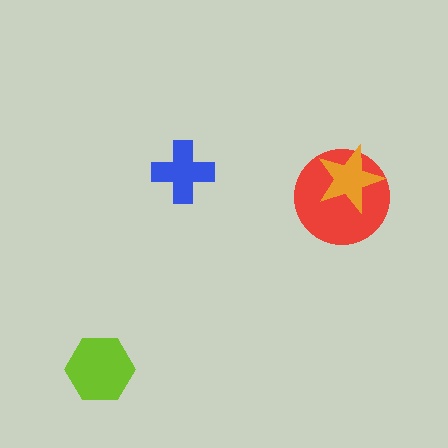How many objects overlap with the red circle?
1 object overlaps with the red circle.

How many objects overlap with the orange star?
1 object overlaps with the orange star.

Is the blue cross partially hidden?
No, no other shape covers it.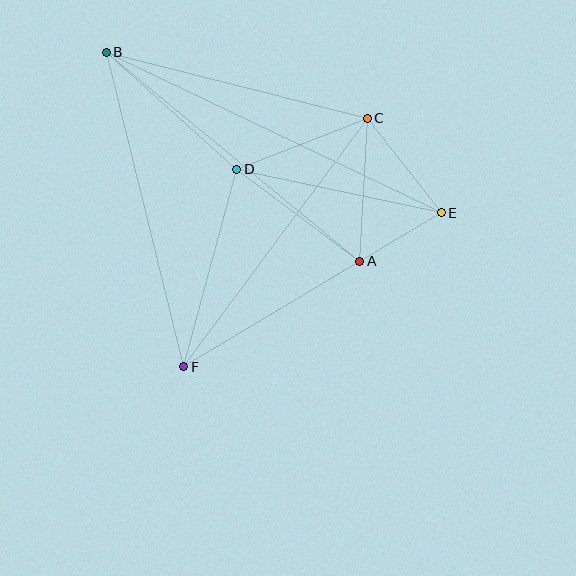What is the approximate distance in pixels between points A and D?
The distance between A and D is approximately 154 pixels.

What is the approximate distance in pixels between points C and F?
The distance between C and F is approximately 309 pixels.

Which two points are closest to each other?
Points A and E are closest to each other.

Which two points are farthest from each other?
Points B and E are farthest from each other.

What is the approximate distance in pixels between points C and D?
The distance between C and D is approximately 140 pixels.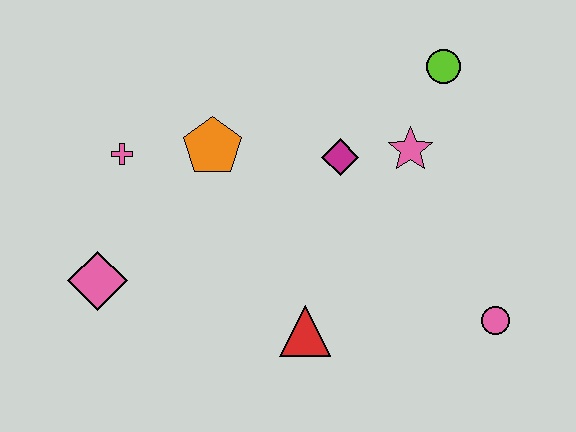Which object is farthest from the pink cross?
The pink circle is farthest from the pink cross.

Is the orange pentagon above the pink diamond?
Yes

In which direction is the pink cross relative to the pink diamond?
The pink cross is above the pink diamond.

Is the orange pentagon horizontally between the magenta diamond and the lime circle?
No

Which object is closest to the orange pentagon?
The pink cross is closest to the orange pentagon.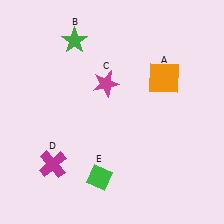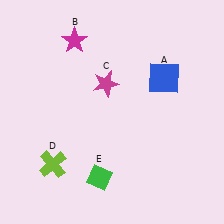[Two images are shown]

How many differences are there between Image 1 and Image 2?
There are 3 differences between the two images.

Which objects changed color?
A changed from orange to blue. B changed from green to magenta. D changed from magenta to lime.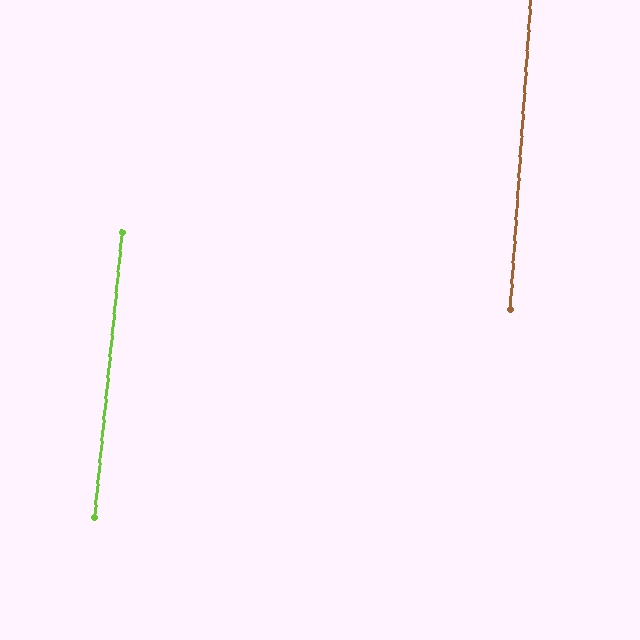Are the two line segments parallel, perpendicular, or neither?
Parallel — their directions differ by only 1.7°.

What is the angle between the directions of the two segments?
Approximately 2 degrees.